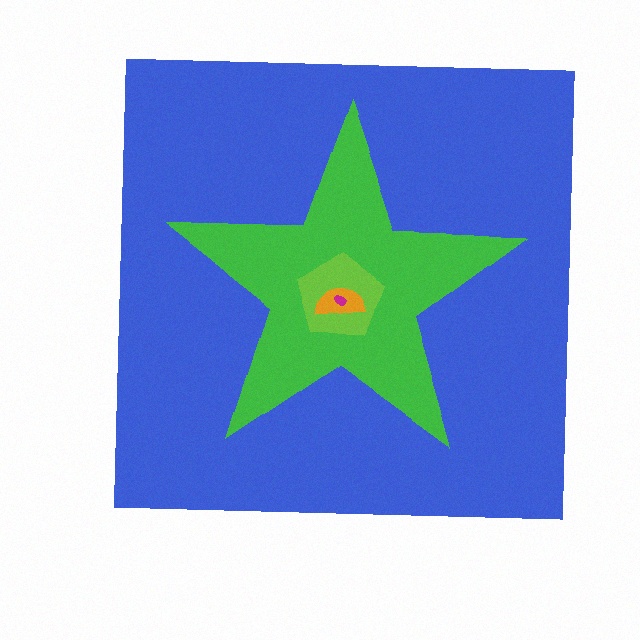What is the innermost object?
The magenta ellipse.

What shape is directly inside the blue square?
The green star.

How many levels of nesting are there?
5.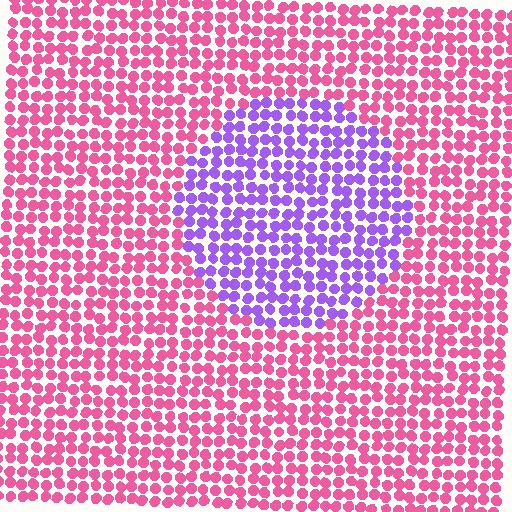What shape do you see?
I see a circle.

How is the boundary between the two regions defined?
The boundary is defined purely by a slight shift in hue (about 63 degrees). Spacing, size, and orientation are identical on both sides.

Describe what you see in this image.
The image is filled with small pink elements in a uniform arrangement. A circle-shaped region is visible where the elements are tinted to a slightly different hue, forming a subtle color boundary.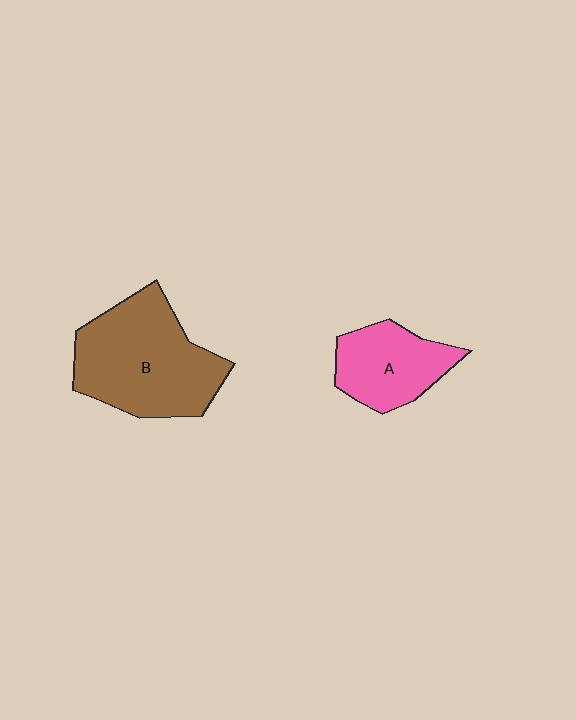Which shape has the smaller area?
Shape A (pink).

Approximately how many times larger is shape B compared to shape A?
Approximately 1.8 times.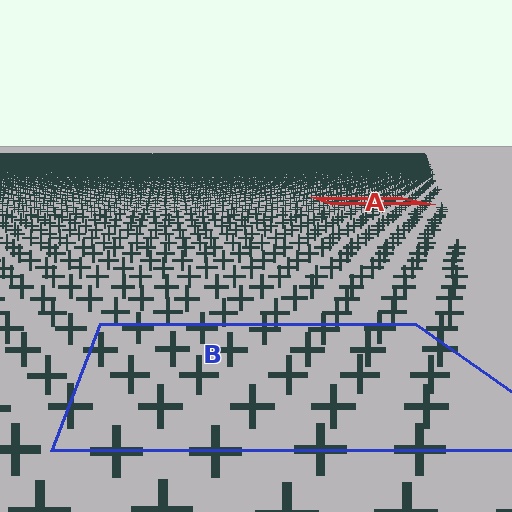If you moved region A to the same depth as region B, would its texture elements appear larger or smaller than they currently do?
They would appear larger. At a closer depth, the same texture elements are projected at a bigger on-screen size.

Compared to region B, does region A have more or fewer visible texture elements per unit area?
Region A has more texture elements per unit area — they are packed more densely because it is farther away.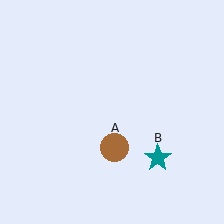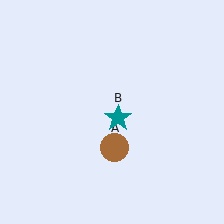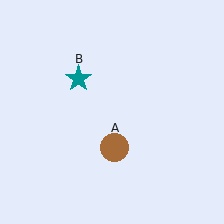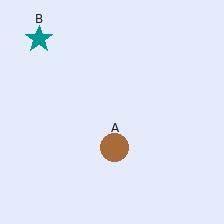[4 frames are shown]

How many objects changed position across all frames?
1 object changed position: teal star (object B).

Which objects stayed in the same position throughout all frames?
Brown circle (object A) remained stationary.